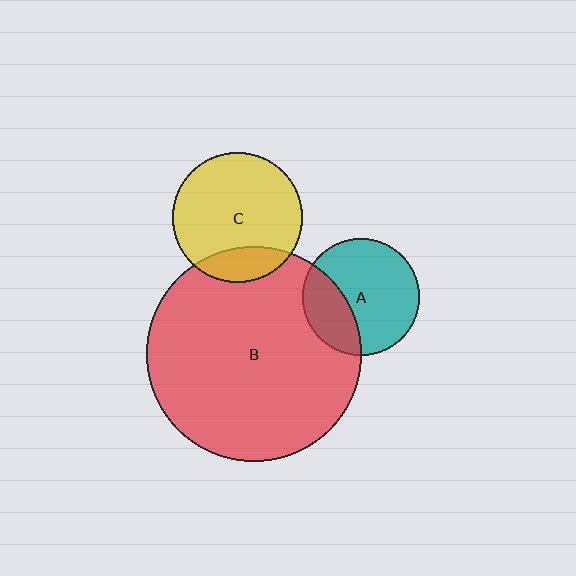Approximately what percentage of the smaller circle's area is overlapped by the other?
Approximately 30%.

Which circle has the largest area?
Circle B (red).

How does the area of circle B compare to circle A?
Approximately 3.4 times.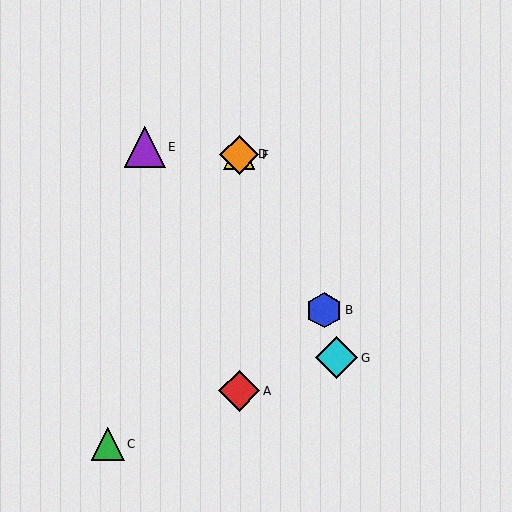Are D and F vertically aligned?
Yes, both are at x≈239.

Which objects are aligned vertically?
Objects A, D, F are aligned vertically.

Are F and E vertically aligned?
No, F is at x≈239 and E is at x≈145.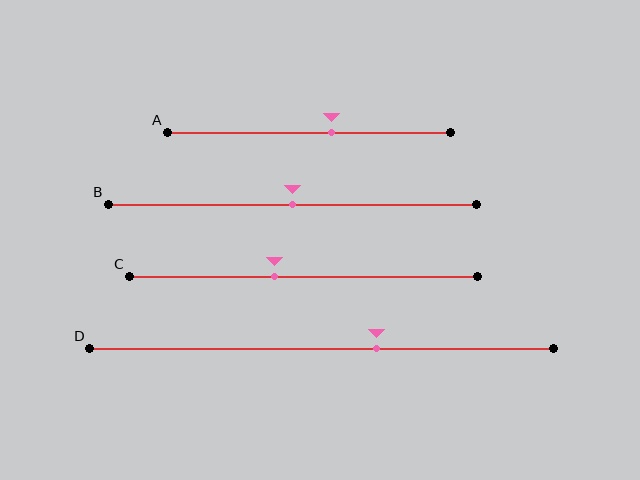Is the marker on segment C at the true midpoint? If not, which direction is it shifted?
No, the marker on segment C is shifted to the left by about 8% of the segment length.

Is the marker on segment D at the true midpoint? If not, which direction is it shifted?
No, the marker on segment D is shifted to the right by about 12% of the segment length.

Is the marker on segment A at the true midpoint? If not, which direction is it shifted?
No, the marker on segment A is shifted to the right by about 8% of the segment length.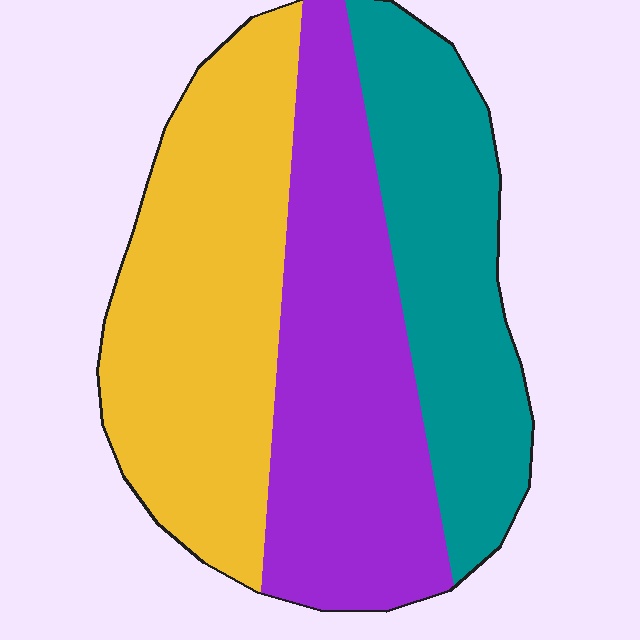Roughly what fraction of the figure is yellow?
Yellow takes up about three eighths (3/8) of the figure.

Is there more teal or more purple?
Purple.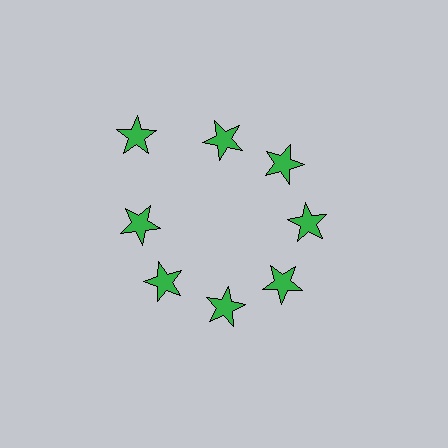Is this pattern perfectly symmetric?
No. The 8 green stars are arranged in a ring, but one element near the 10 o'clock position is pushed outward from the center, breaking the 8-fold rotational symmetry.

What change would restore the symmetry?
The symmetry would be restored by moving it inward, back onto the ring so that all 8 stars sit at equal angles and equal distance from the center.